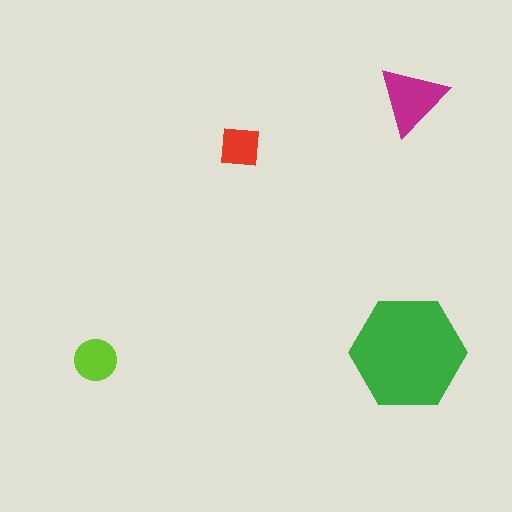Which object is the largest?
The green hexagon.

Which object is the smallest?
The red square.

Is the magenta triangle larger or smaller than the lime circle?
Larger.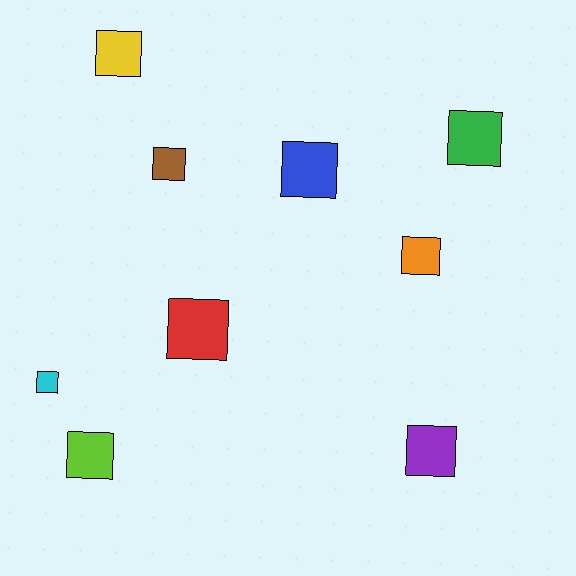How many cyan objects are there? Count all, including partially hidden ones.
There is 1 cyan object.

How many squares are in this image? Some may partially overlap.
There are 9 squares.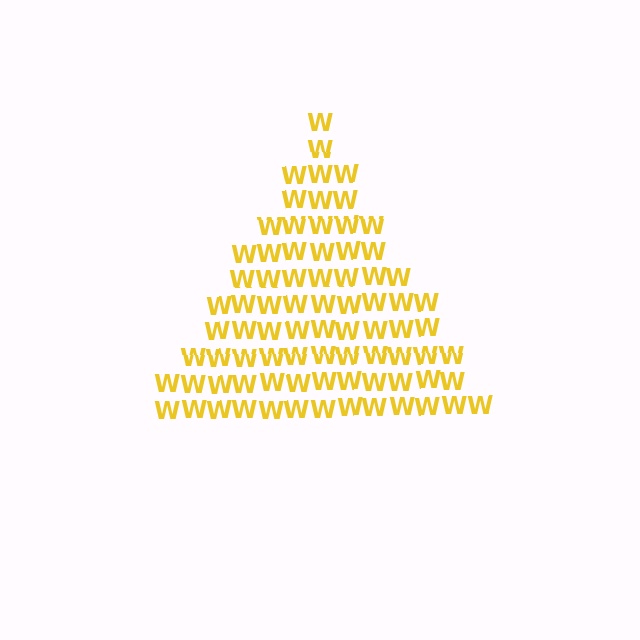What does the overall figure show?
The overall figure shows a triangle.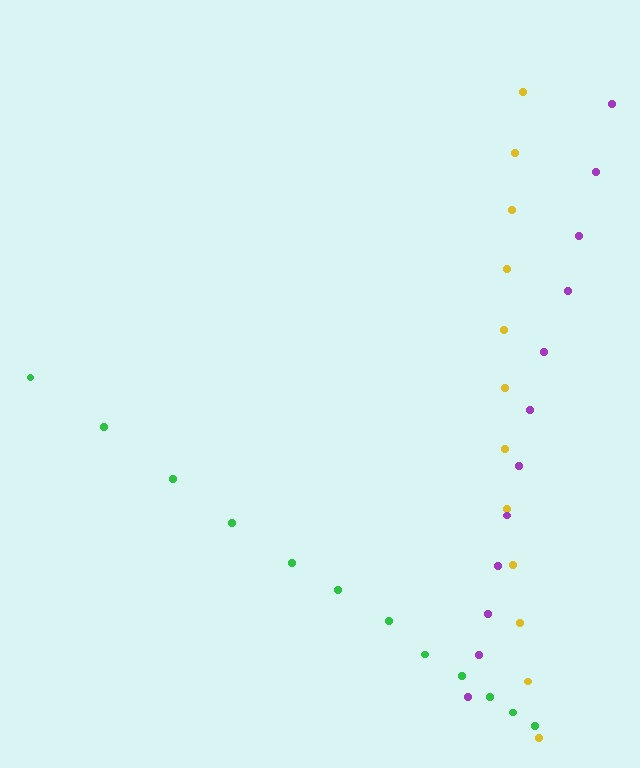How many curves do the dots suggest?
There are 3 distinct paths.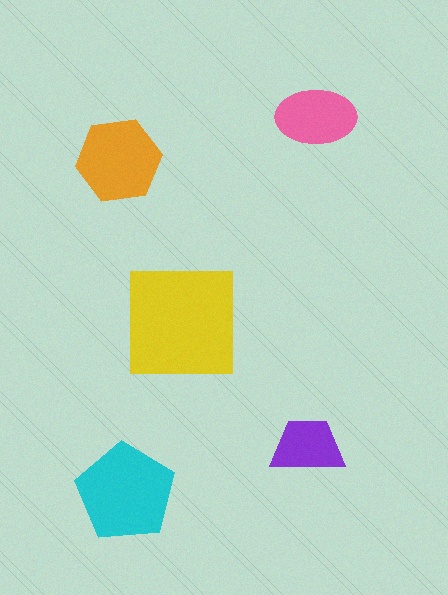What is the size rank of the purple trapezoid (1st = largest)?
5th.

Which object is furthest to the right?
The pink ellipse is rightmost.